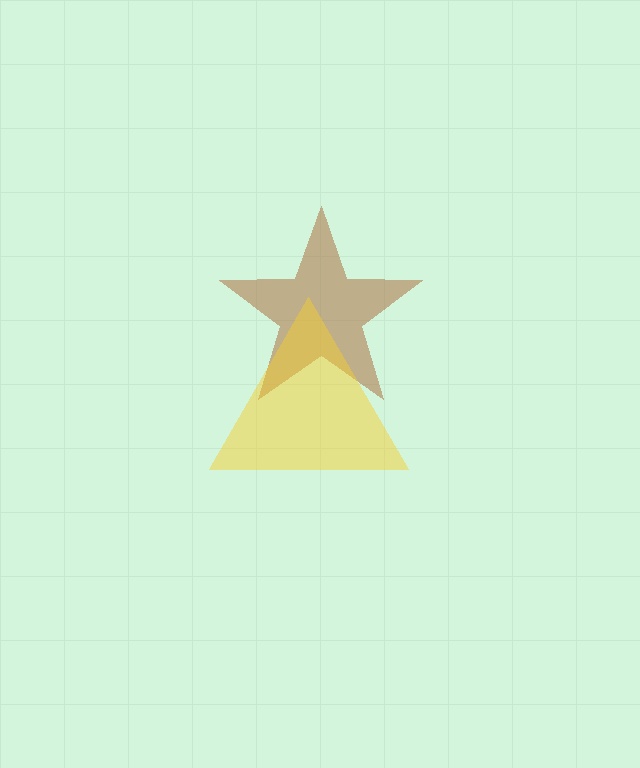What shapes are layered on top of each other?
The layered shapes are: a brown star, a yellow triangle.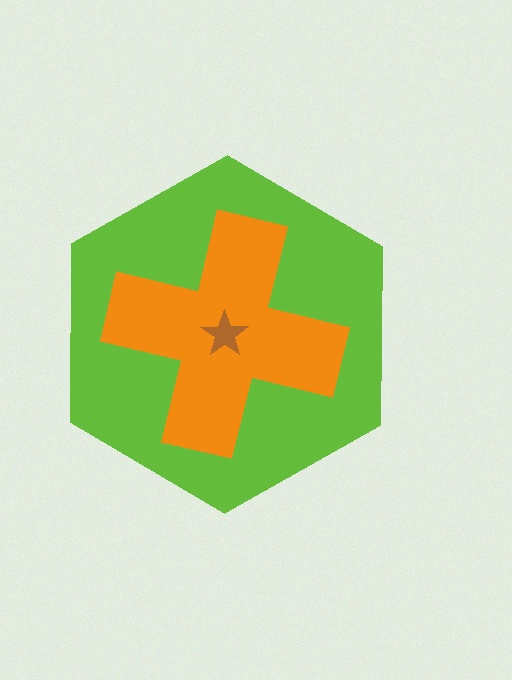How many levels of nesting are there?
3.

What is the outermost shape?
The lime hexagon.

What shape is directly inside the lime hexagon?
The orange cross.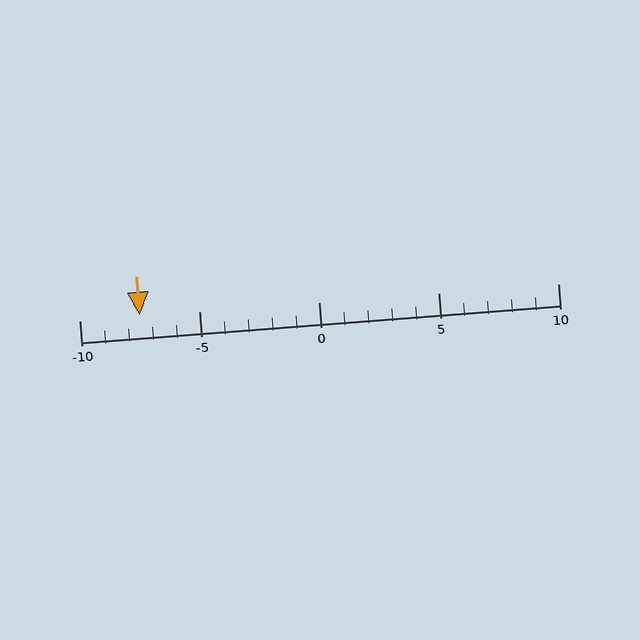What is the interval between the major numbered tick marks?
The major tick marks are spaced 5 units apart.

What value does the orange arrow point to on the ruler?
The orange arrow points to approximately -8.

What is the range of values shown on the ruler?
The ruler shows values from -10 to 10.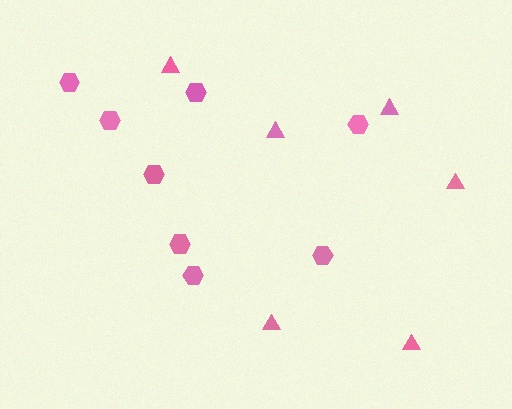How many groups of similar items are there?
There are 2 groups: one group of hexagons (8) and one group of triangles (6).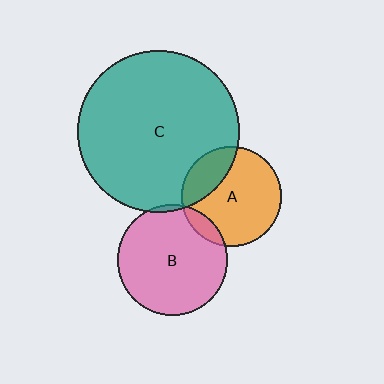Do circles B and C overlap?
Yes.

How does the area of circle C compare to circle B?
Approximately 2.1 times.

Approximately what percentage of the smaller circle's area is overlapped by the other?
Approximately 5%.